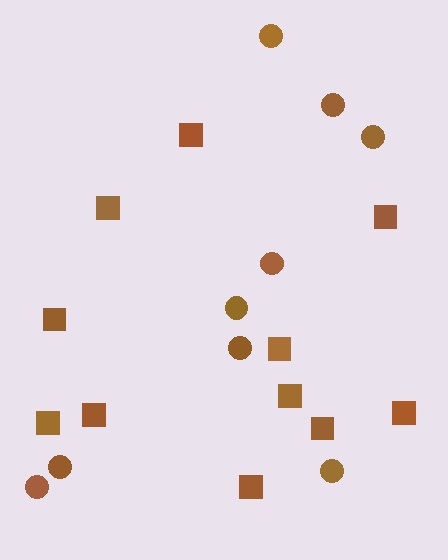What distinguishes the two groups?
There are 2 groups: one group of circles (9) and one group of squares (11).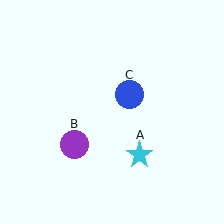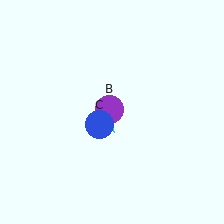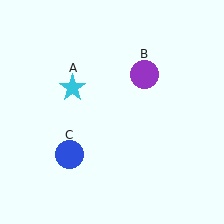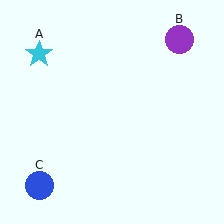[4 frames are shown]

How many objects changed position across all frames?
3 objects changed position: cyan star (object A), purple circle (object B), blue circle (object C).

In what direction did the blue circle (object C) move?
The blue circle (object C) moved down and to the left.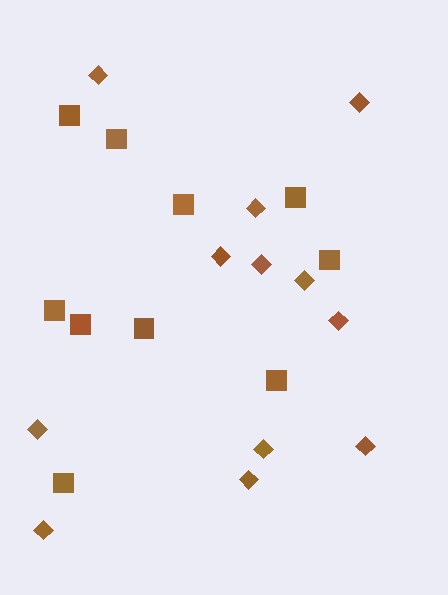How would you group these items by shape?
There are 2 groups: one group of diamonds (12) and one group of squares (10).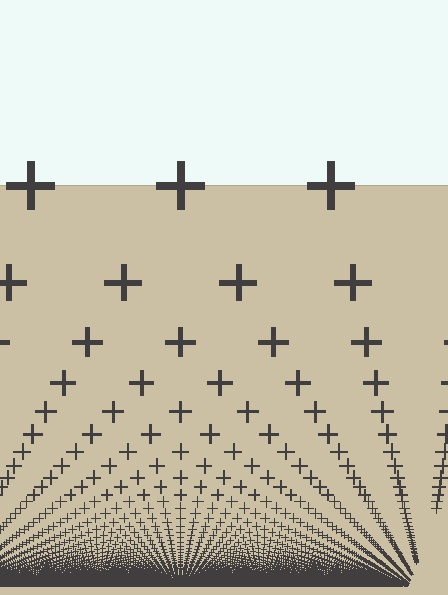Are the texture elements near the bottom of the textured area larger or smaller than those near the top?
Smaller. The gradient is inverted — elements near the bottom are smaller and denser.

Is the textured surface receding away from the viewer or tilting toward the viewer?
The surface appears to tilt toward the viewer. Texture elements get larger and sparser toward the top.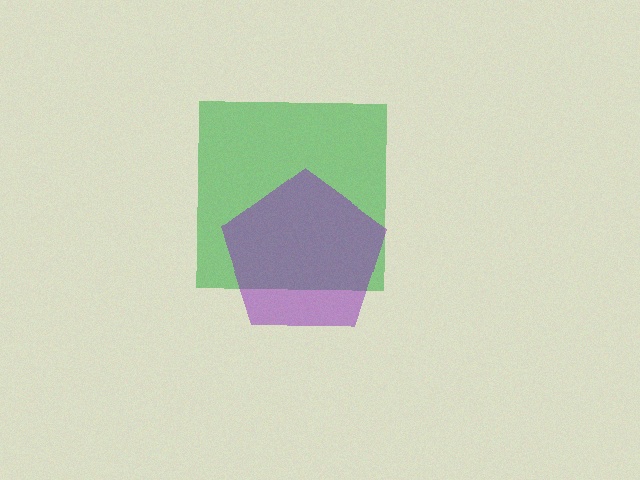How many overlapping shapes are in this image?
There are 2 overlapping shapes in the image.